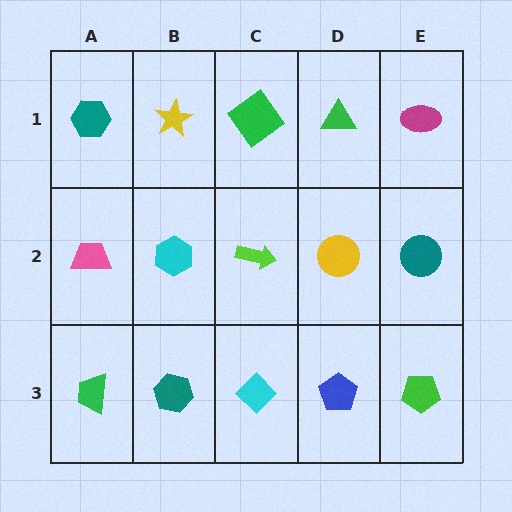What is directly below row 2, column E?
A green pentagon.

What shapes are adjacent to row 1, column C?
A lime arrow (row 2, column C), a yellow star (row 1, column B), a green triangle (row 1, column D).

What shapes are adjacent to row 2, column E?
A magenta ellipse (row 1, column E), a green pentagon (row 3, column E), a yellow circle (row 2, column D).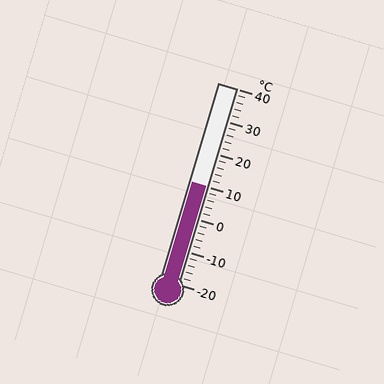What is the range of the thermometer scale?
The thermometer scale ranges from -20°C to 40°C.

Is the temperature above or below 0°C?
The temperature is above 0°C.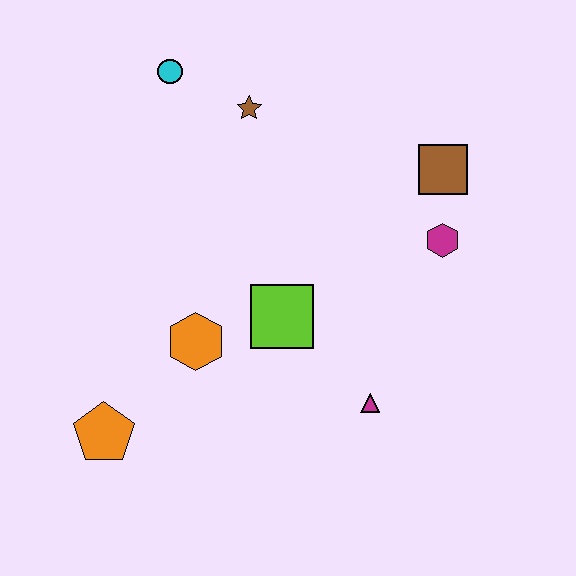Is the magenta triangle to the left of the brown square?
Yes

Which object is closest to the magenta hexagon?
The brown square is closest to the magenta hexagon.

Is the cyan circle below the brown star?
No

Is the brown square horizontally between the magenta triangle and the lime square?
No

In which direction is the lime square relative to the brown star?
The lime square is below the brown star.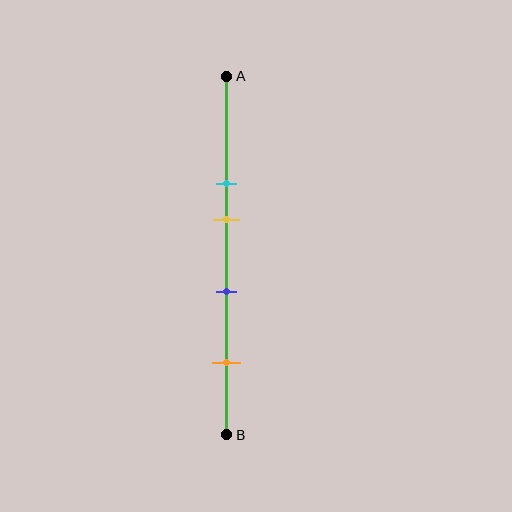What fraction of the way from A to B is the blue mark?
The blue mark is approximately 60% (0.6) of the way from A to B.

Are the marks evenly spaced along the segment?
No, the marks are not evenly spaced.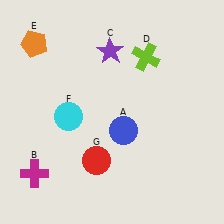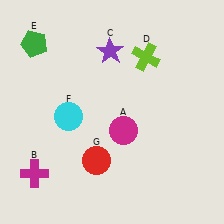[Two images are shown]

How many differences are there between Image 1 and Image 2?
There are 2 differences between the two images.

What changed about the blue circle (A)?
In Image 1, A is blue. In Image 2, it changed to magenta.